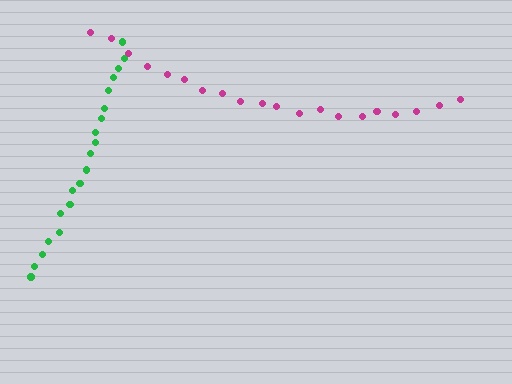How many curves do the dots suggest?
There are 2 distinct paths.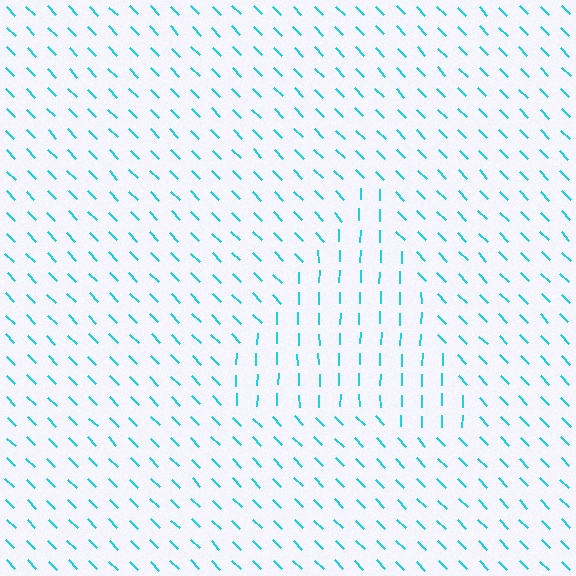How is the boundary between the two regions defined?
The boundary is defined purely by a change in line orientation (approximately 45 degrees difference). All lines are the same color and thickness.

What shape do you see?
I see a triangle.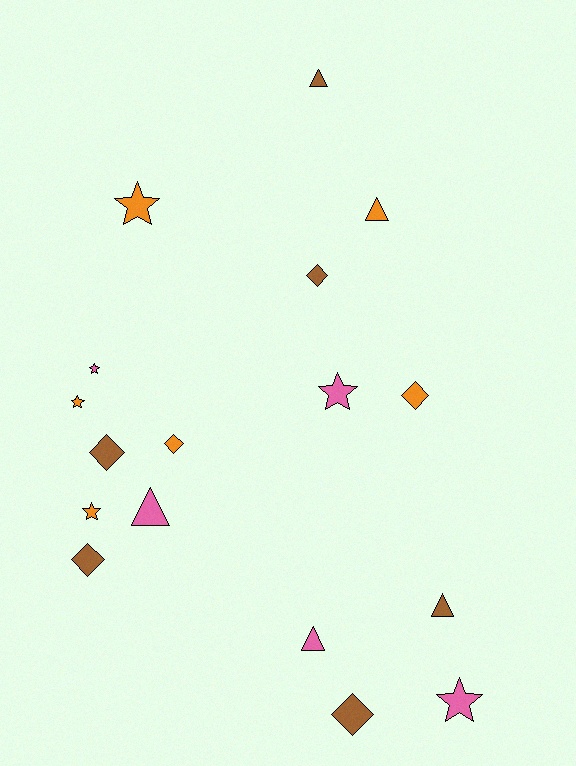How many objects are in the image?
There are 17 objects.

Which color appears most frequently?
Orange, with 6 objects.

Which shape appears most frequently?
Diamond, with 6 objects.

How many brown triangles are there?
There are 2 brown triangles.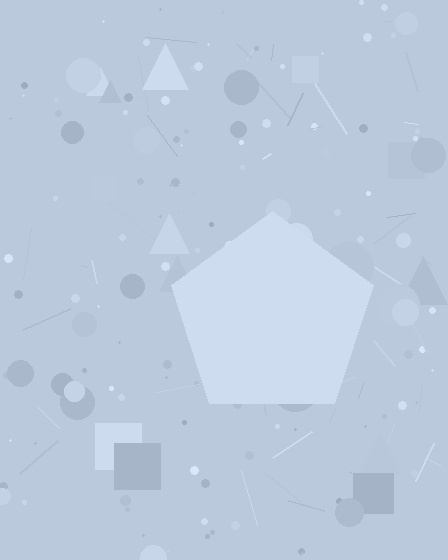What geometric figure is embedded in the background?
A pentagon is embedded in the background.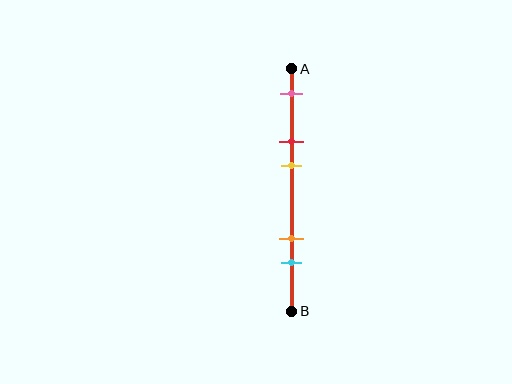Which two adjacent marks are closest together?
The red and yellow marks are the closest adjacent pair.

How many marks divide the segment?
There are 5 marks dividing the segment.